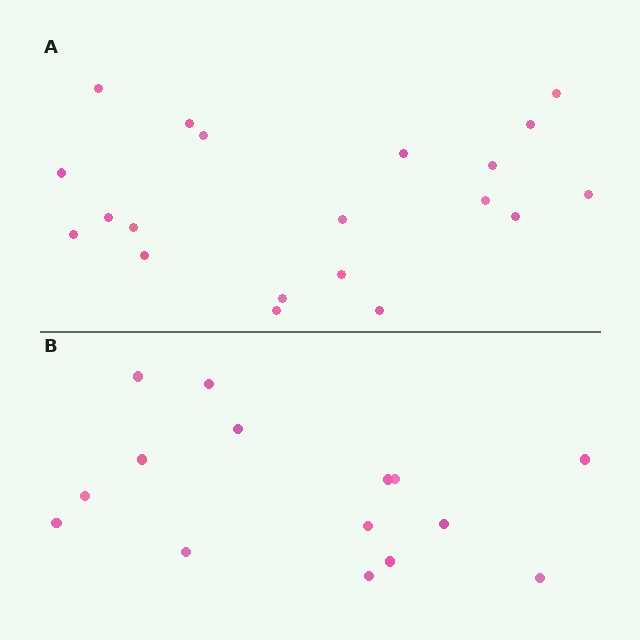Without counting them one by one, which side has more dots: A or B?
Region A (the top region) has more dots.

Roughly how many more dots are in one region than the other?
Region A has about 5 more dots than region B.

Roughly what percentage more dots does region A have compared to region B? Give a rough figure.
About 35% more.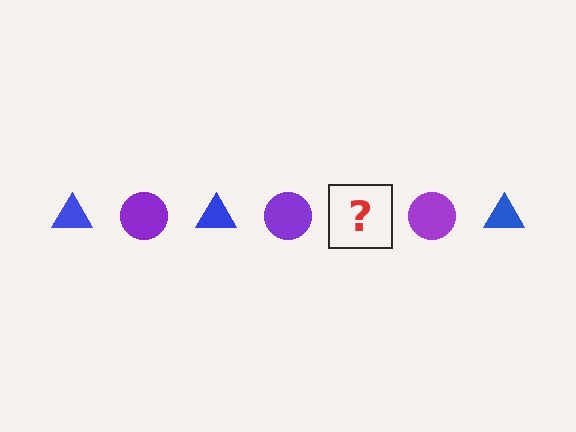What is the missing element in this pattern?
The missing element is a blue triangle.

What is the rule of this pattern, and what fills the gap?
The rule is that the pattern alternates between blue triangle and purple circle. The gap should be filled with a blue triangle.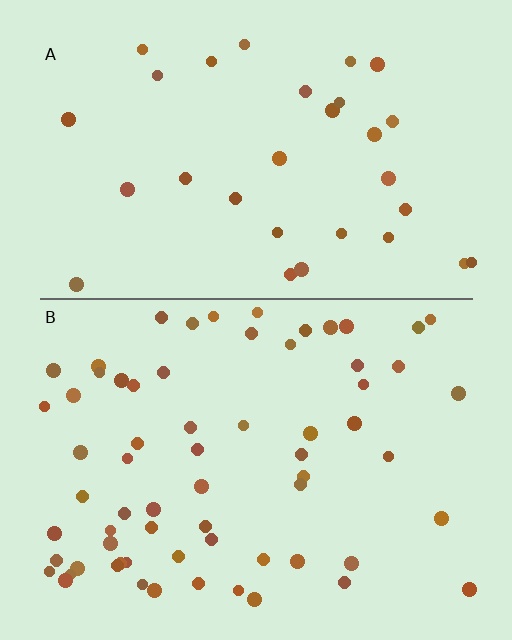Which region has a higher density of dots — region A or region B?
B (the bottom).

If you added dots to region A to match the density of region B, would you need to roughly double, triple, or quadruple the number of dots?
Approximately double.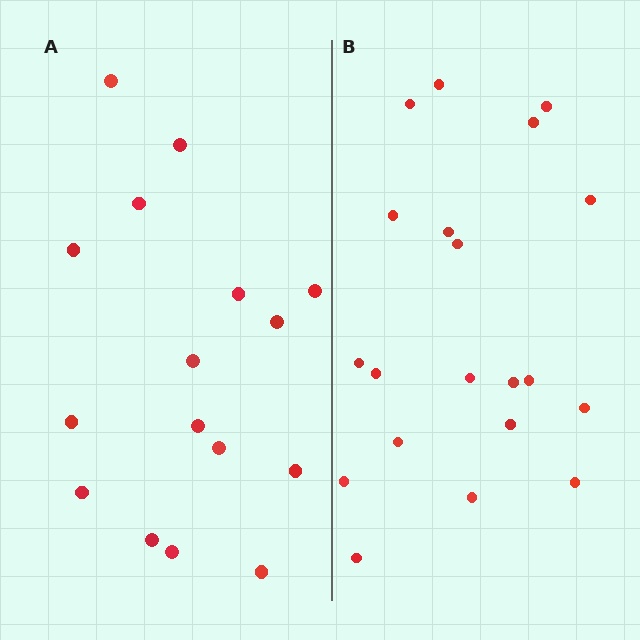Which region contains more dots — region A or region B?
Region B (the right region) has more dots.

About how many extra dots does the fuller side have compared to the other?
Region B has about 4 more dots than region A.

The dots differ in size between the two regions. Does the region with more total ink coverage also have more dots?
No. Region A has more total ink coverage because its dots are larger, but region B actually contains more individual dots. Total area can be misleading — the number of items is what matters here.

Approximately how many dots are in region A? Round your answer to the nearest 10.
About 20 dots. (The exact count is 16, which rounds to 20.)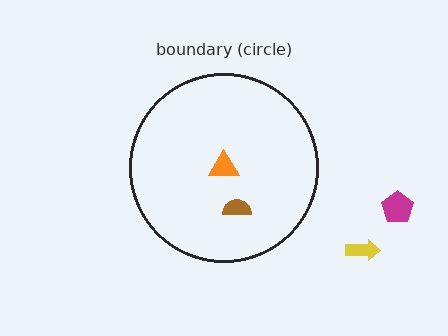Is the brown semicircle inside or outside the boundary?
Inside.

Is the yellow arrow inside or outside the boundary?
Outside.